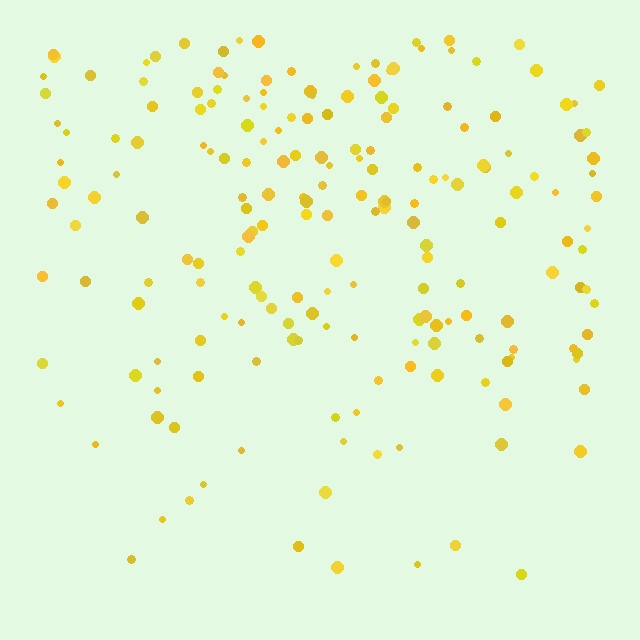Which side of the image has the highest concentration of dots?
The top.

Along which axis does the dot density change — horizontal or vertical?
Vertical.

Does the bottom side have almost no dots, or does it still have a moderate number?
Still a moderate number, just noticeably fewer than the top.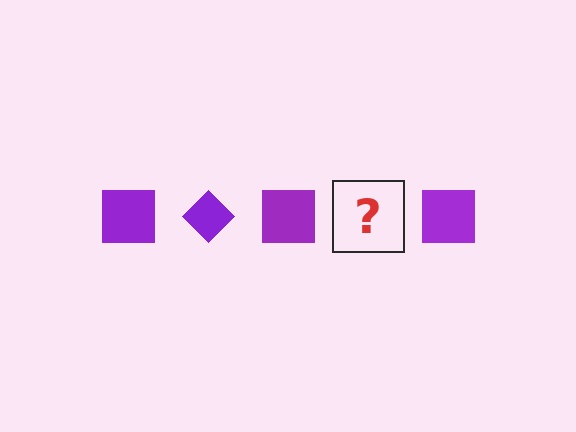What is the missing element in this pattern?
The missing element is a purple diamond.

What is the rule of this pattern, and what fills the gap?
The rule is that the pattern cycles through square, diamond shapes in purple. The gap should be filled with a purple diamond.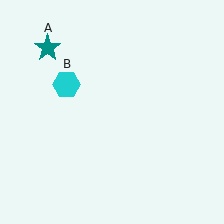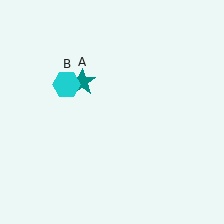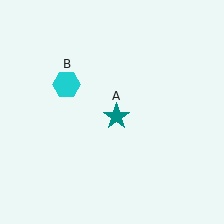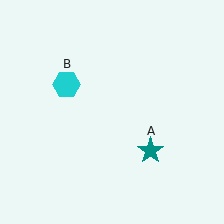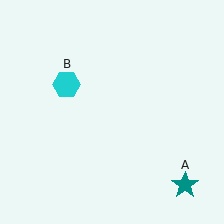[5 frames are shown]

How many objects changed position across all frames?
1 object changed position: teal star (object A).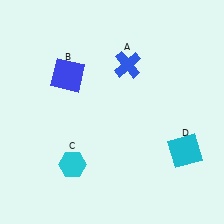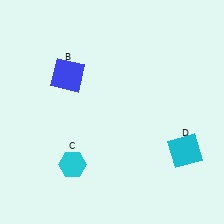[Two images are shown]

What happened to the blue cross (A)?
The blue cross (A) was removed in Image 2. It was in the top-right area of Image 1.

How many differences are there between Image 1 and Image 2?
There is 1 difference between the two images.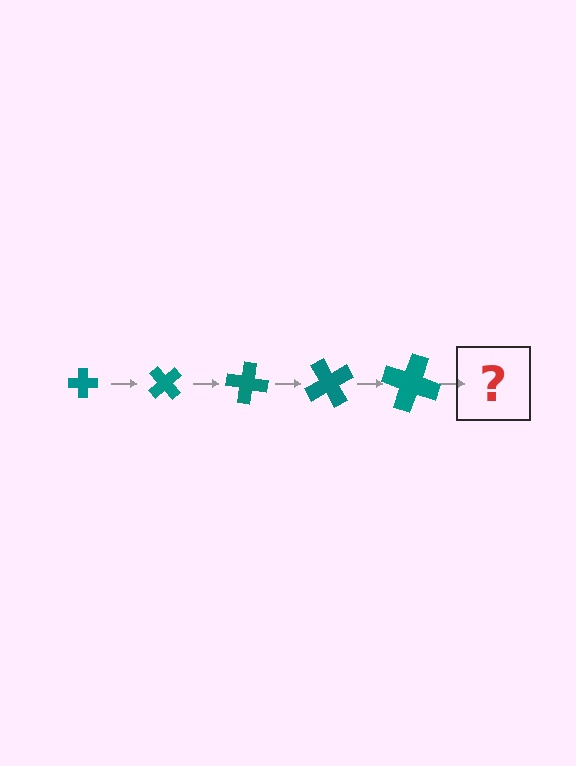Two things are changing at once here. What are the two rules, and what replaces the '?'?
The two rules are that the cross grows larger each step and it rotates 50 degrees each step. The '?' should be a cross, larger than the previous one and rotated 250 degrees from the start.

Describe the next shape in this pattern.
It should be a cross, larger than the previous one and rotated 250 degrees from the start.